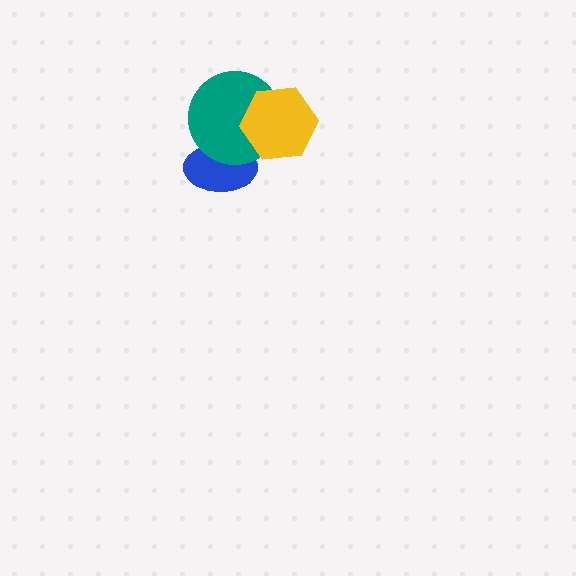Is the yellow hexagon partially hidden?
No, no other shape covers it.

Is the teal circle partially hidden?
Yes, it is partially covered by another shape.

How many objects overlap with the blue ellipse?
1 object overlaps with the blue ellipse.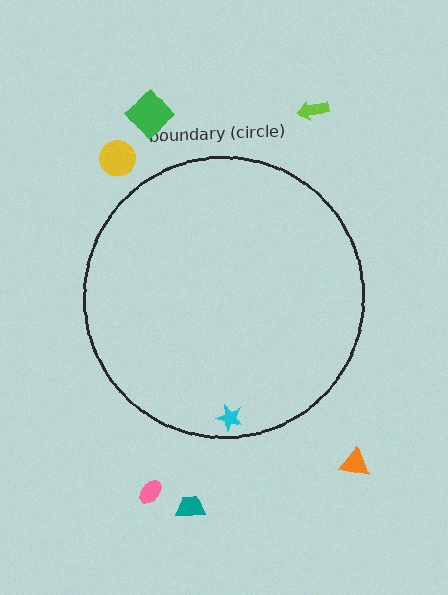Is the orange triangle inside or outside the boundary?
Outside.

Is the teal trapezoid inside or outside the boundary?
Outside.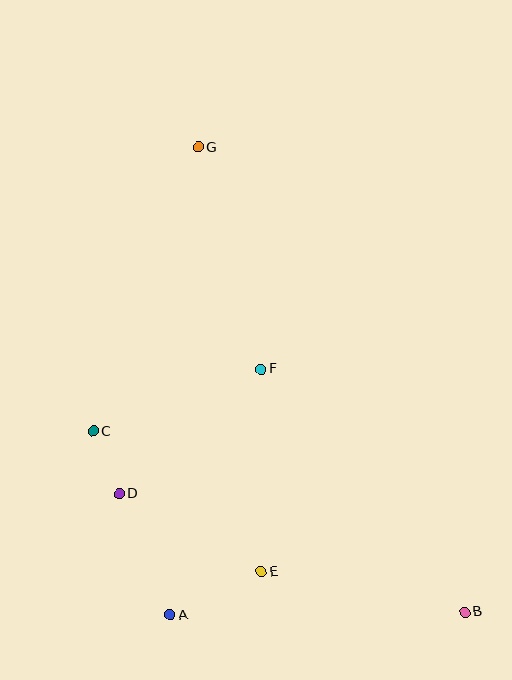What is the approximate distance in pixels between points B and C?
The distance between B and C is approximately 413 pixels.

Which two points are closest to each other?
Points C and D are closest to each other.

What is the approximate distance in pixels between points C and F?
The distance between C and F is approximately 180 pixels.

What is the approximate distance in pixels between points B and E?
The distance between B and E is approximately 208 pixels.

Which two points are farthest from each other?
Points B and G are farthest from each other.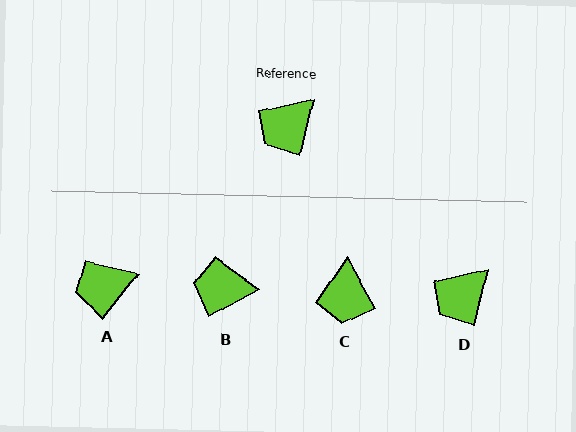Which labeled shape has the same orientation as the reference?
D.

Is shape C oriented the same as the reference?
No, it is off by about 43 degrees.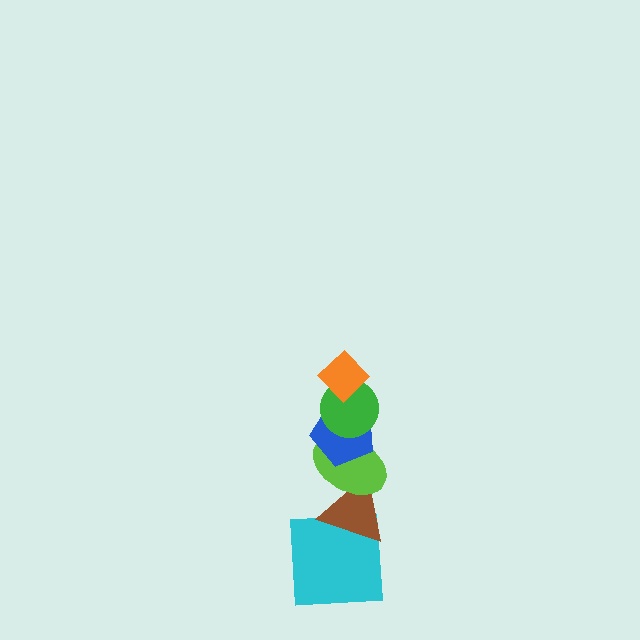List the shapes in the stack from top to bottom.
From top to bottom: the orange diamond, the green circle, the blue pentagon, the lime ellipse, the brown triangle, the cyan square.